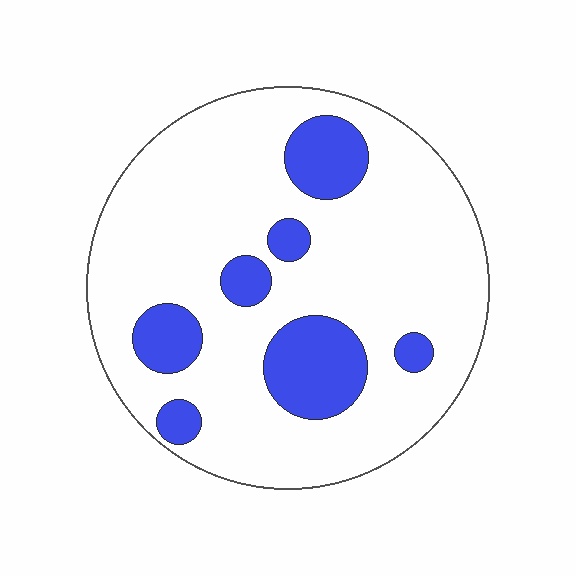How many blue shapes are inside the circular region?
7.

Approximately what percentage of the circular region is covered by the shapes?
Approximately 20%.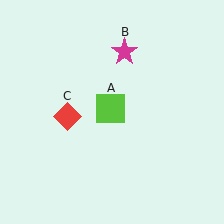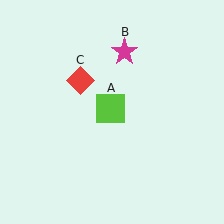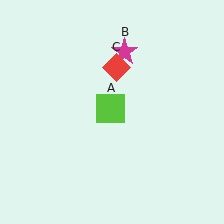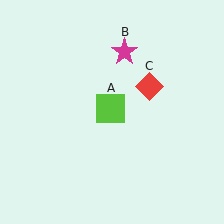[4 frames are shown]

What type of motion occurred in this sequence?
The red diamond (object C) rotated clockwise around the center of the scene.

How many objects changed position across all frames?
1 object changed position: red diamond (object C).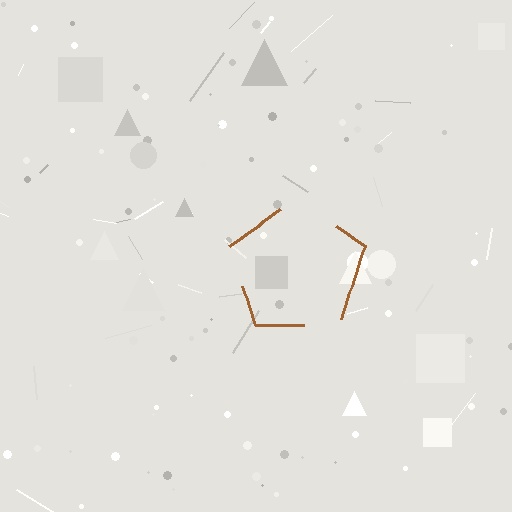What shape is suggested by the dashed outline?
The dashed outline suggests a pentagon.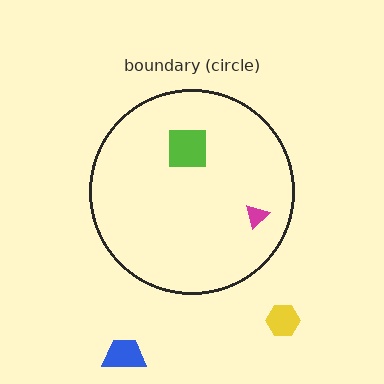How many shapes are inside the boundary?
2 inside, 2 outside.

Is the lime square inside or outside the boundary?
Inside.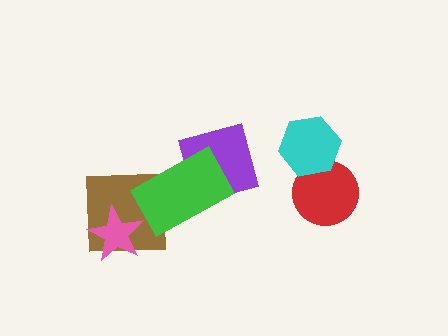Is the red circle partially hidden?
Yes, it is partially covered by another shape.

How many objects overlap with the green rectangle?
2 objects overlap with the green rectangle.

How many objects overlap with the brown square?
2 objects overlap with the brown square.